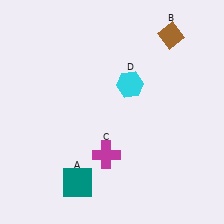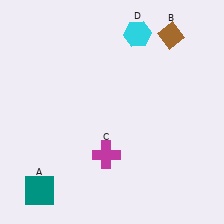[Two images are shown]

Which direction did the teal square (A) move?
The teal square (A) moved left.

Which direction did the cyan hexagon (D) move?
The cyan hexagon (D) moved up.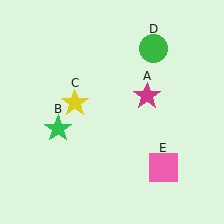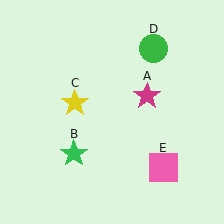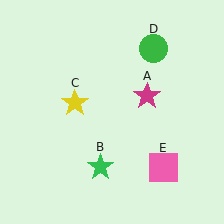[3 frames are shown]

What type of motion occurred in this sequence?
The green star (object B) rotated counterclockwise around the center of the scene.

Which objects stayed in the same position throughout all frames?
Magenta star (object A) and yellow star (object C) and green circle (object D) and pink square (object E) remained stationary.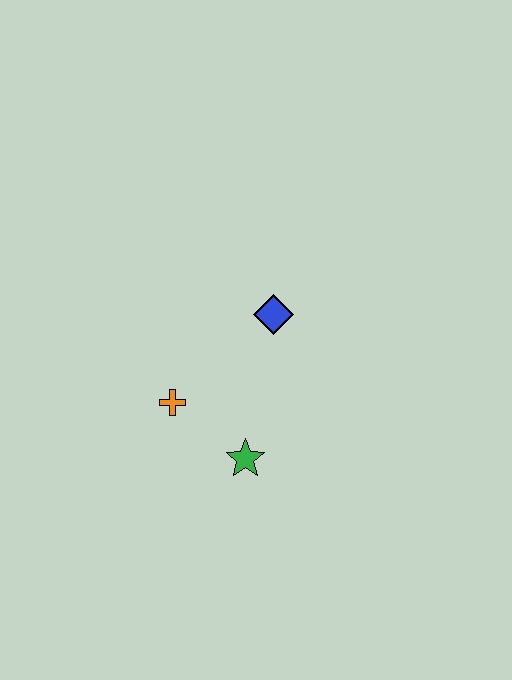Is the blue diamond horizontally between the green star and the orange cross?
No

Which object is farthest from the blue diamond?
The green star is farthest from the blue diamond.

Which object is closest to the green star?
The orange cross is closest to the green star.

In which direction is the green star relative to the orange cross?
The green star is to the right of the orange cross.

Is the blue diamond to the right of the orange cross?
Yes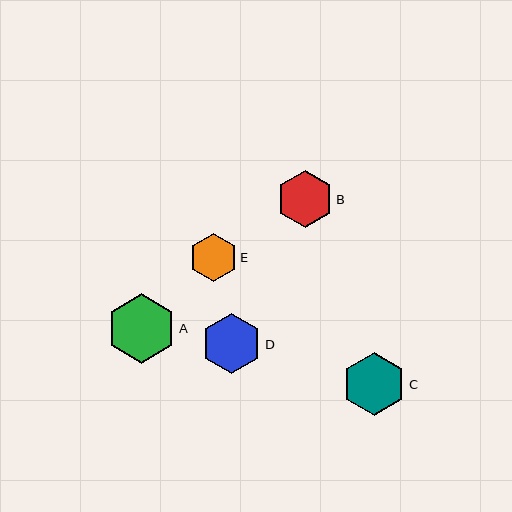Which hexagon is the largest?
Hexagon A is the largest with a size of approximately 69 pixels.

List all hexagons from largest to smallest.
From largest to smallest: A, C, D, B, E.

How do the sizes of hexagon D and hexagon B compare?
Hexagon D and hexagon B are approximately the same size.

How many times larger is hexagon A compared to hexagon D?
Hexagon A is approximately 1.2 times the size of hexagon D.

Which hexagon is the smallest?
Hexagon E is the smallest with a size of approximately 48 pixels.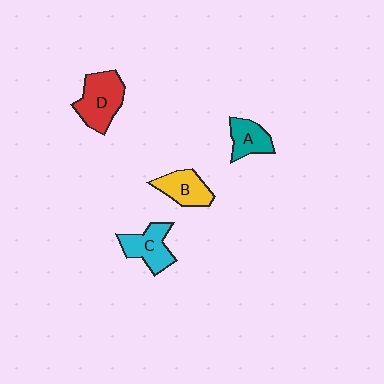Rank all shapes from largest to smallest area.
From largest to smallest: D (red), C (cyan), B (yellow), A (teal).